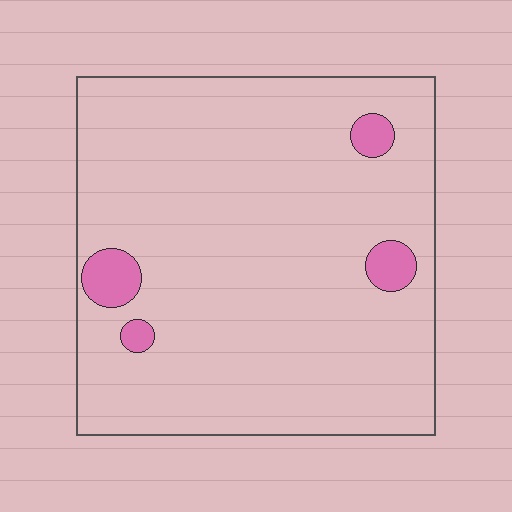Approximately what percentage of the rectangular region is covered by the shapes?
Approximately 5%.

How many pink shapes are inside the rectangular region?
4.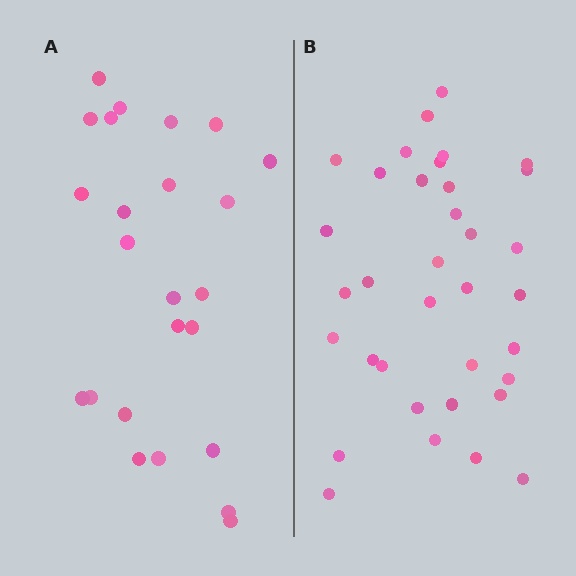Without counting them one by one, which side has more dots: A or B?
Region B (the right region) has more dots.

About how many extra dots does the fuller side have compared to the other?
Region B has roughly 12 or so more dots than region A.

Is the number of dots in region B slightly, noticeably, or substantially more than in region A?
Region B has substantially more. The ratio is roughly 1.5 to 1.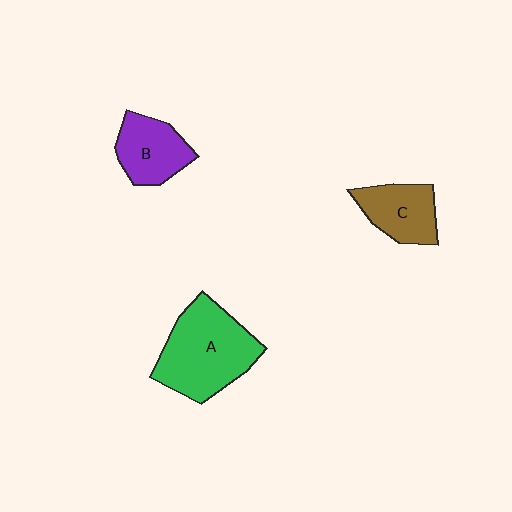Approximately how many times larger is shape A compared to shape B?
Approximately 1.8 times.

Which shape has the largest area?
Shape A (green).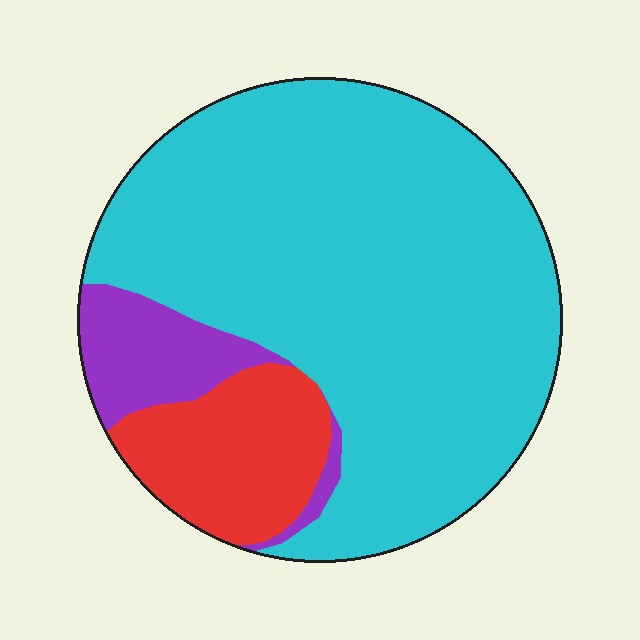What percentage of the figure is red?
Red covers about 15% of the figure.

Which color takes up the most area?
Cyan, at roughly 75%.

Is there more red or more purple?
Red.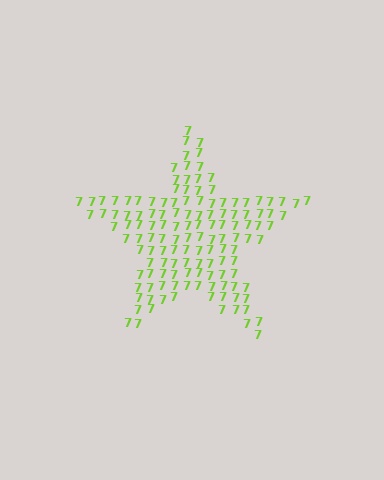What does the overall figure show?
The overall figure shows a star.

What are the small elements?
The small elements are digit 7's.